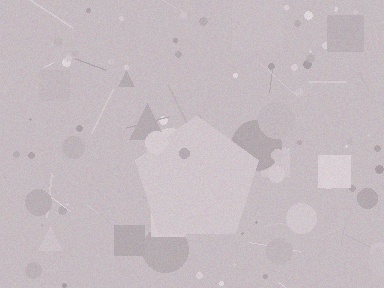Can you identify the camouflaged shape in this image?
The camouflaged shape is a pentagon.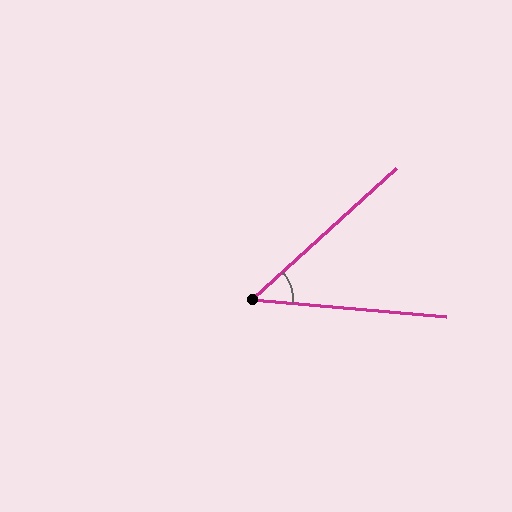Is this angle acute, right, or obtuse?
It is acute.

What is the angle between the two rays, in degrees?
Approximately 48 degrees.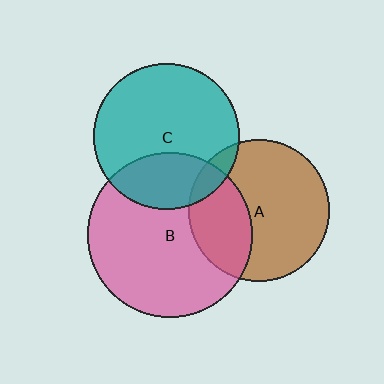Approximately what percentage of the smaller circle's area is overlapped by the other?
Approximately 10%.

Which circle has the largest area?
Circle B (pink).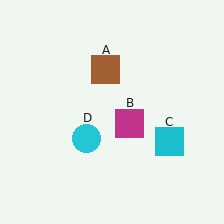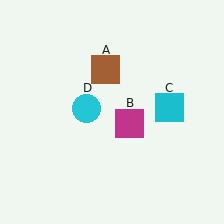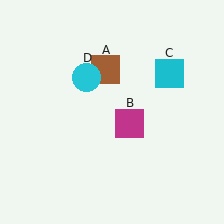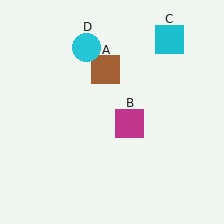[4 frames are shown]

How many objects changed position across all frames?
2 objects changed position: cyan square (object C), cyan circle (object D).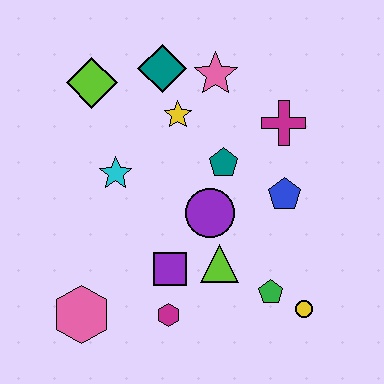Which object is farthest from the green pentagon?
The lime diamond is farthest from the green pentagon.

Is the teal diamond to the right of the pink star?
No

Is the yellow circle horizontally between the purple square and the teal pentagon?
No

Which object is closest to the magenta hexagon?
The purple square is closest to the magenta hexagon.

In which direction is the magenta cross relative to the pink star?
The magenta cross is to the right of the pink star.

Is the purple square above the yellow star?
No